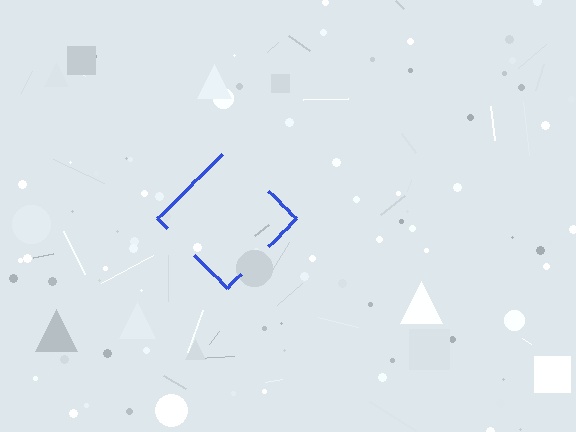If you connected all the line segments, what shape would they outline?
They would outline a diamond.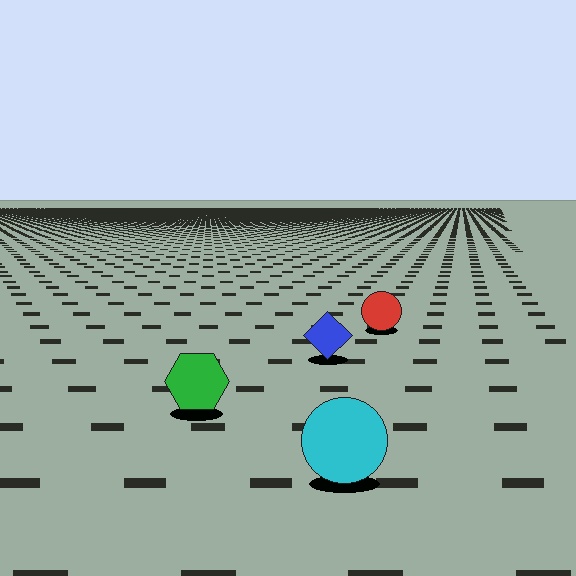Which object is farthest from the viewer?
The red circle is farthest from the viewer. It appears smaller and the ground texture around it is denser.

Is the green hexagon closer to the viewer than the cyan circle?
No. The cyan circle is closer — you can tell from the texture gradient: the ground texture is coarser near it.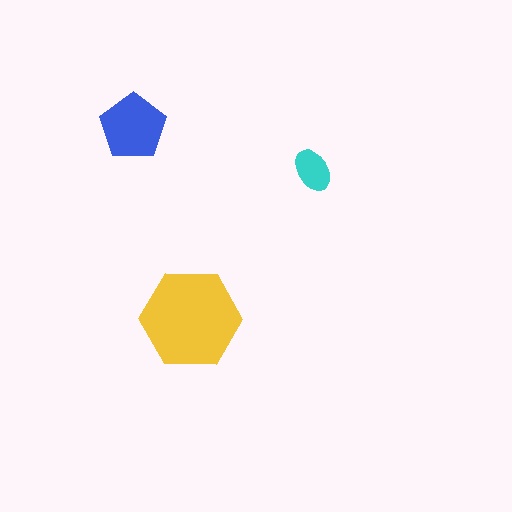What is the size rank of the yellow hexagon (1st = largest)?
1st.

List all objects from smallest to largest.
The cyan ellipse, the blue pentagon, the yellow hexagon.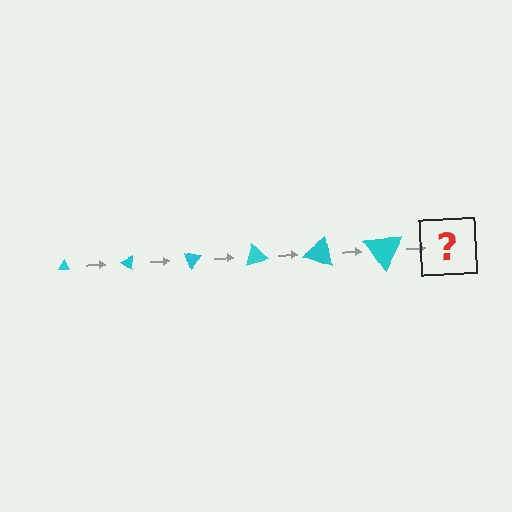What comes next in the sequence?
The next element should be a triangle, larger than the previous one and rotated 210 degrees from the start.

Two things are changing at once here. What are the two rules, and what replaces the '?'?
The two rules are that the triangle grows larger each step and it rotates 35 degrees each step. The '?' should be a triangle, larger than the previous one and rotated 210 degrees from the start.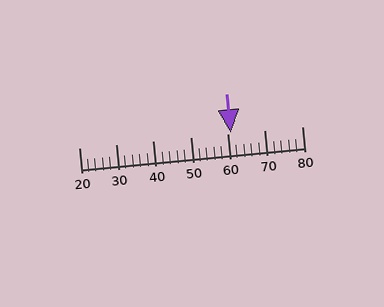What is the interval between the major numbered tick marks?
The major tick marks are spaced 10 units apart.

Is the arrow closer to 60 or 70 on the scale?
The arrow is closer to 60.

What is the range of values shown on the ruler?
The ruler shows values from 20 to 80.